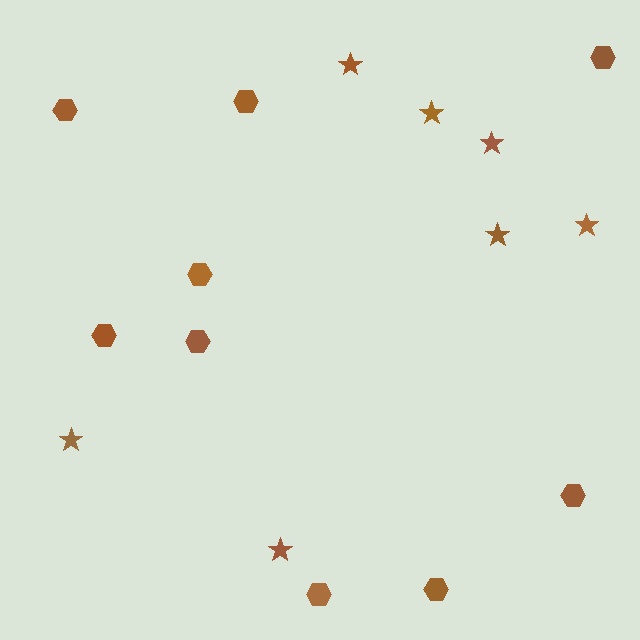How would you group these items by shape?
There are 2 groups: one group of hexagons (9) and one group of stars (7).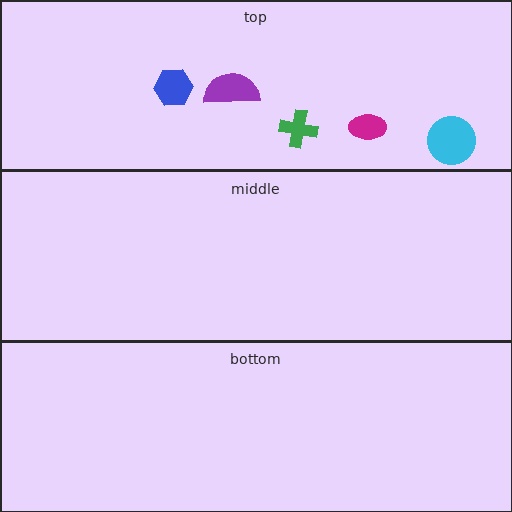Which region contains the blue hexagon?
The top region.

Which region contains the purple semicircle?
The top region.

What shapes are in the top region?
The purple semicircle, the blue hexagon, the green cross, the cyan circle, the magenta ellipse.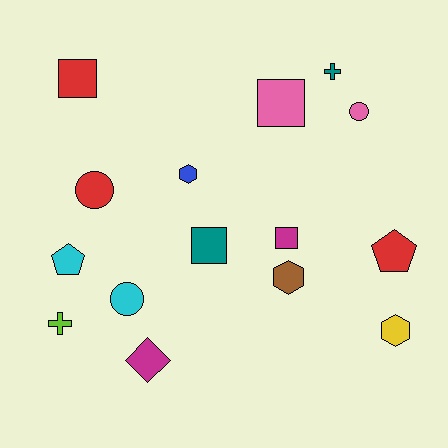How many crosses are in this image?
There are 2 crosses.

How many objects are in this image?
There are 15 objects.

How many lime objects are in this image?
There is 1 lime object.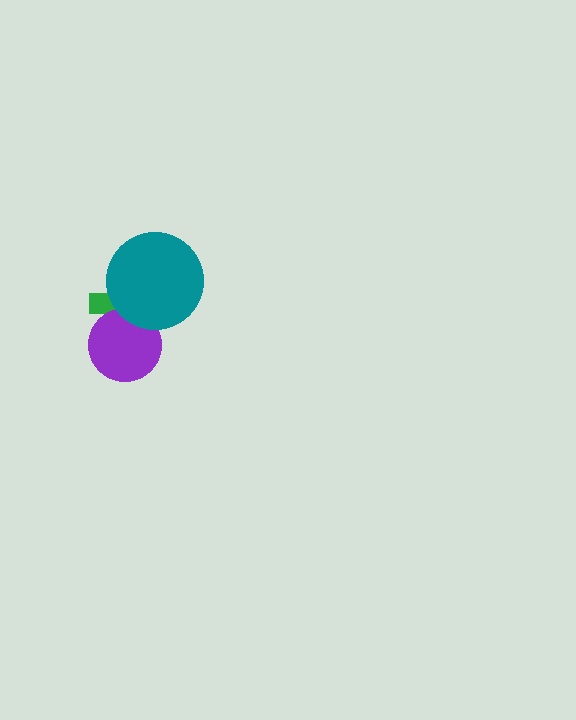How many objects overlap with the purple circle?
2 objects overlap with the purple circle.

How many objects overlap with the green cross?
2 objects overlap with the green cross.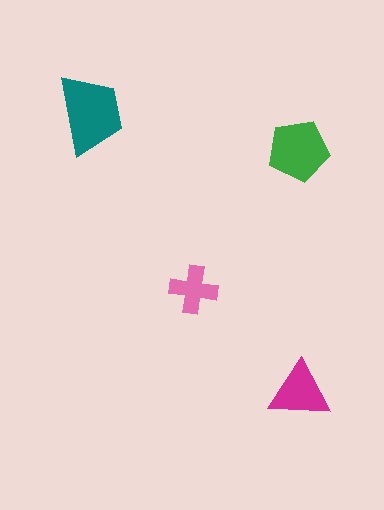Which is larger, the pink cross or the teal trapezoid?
The teal trapezoid.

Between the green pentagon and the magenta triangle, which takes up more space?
The green pentagon.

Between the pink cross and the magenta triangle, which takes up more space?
The magenta triangle.